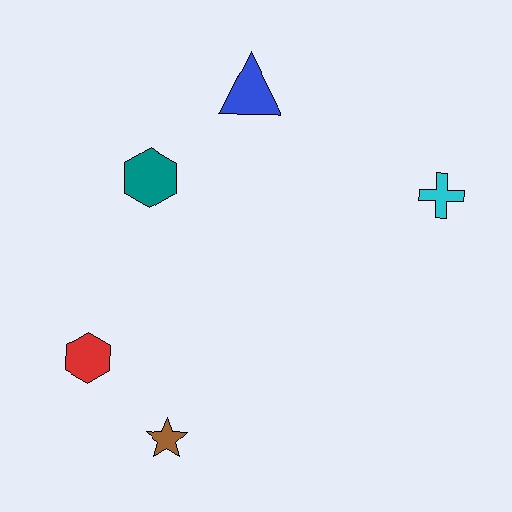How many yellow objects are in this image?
There are no yellow objects.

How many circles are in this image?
There are no circles.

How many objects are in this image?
There are 5 objects.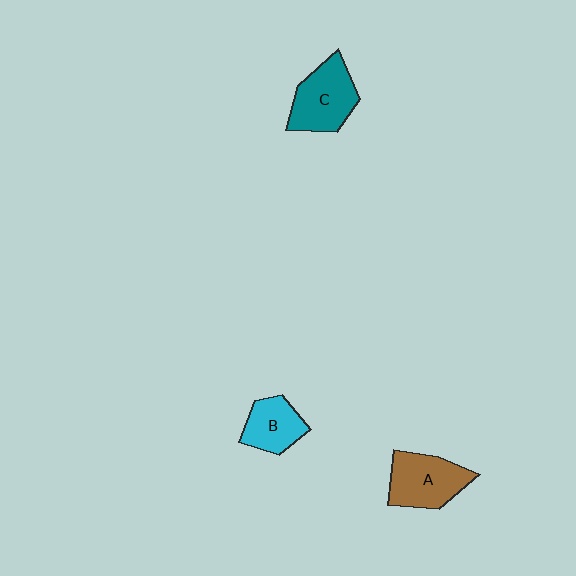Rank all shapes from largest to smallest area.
From largest to smallest: C (teal), A (brown), B (cyan).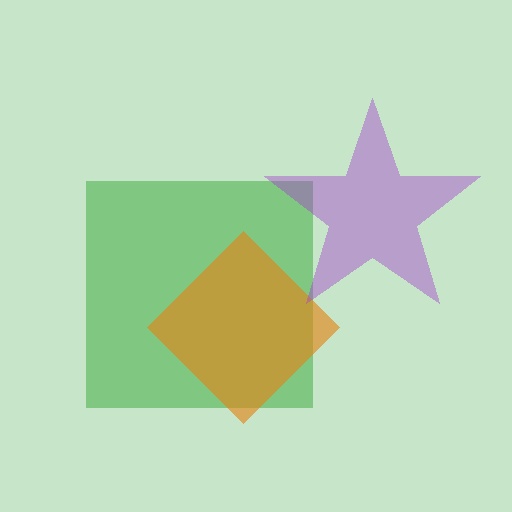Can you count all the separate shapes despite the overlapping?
Yes, there are 3 separate shapes.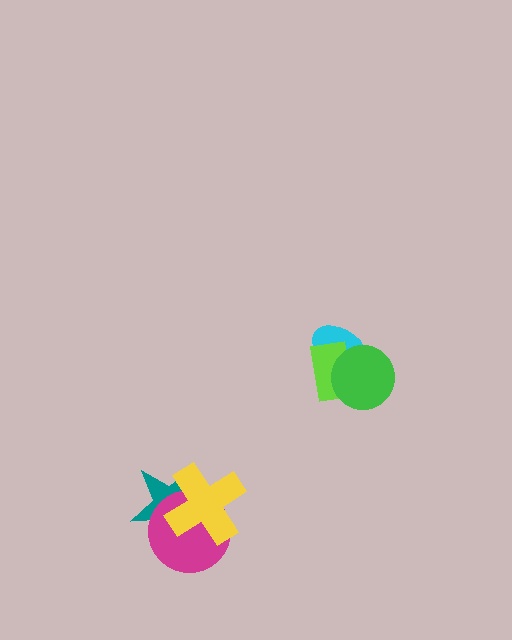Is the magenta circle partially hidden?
Yes, it is partially covered by another shape.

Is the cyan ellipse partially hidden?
Yes, it is partially covered by another shape.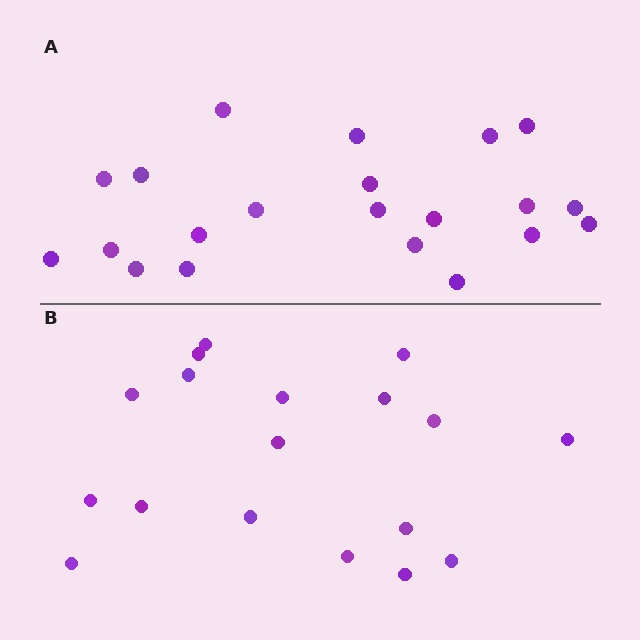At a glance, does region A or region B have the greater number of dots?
Region A (the top region) has more dots.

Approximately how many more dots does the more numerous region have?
Region A has just a few more — roughly 2 or 3 more dots than region B.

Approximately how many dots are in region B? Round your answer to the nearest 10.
About 20 dots. (The exact count is 18, which rounds to 20.)